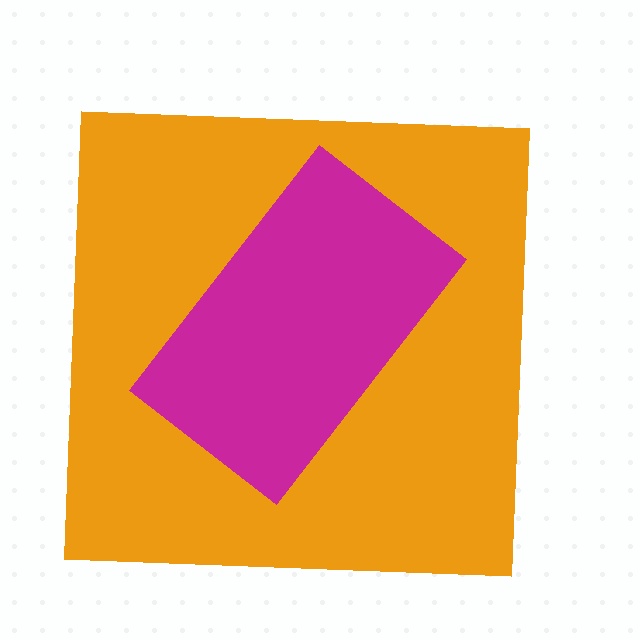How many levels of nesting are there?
2.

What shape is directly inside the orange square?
The magenta rectangle.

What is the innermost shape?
The magenta rectangle.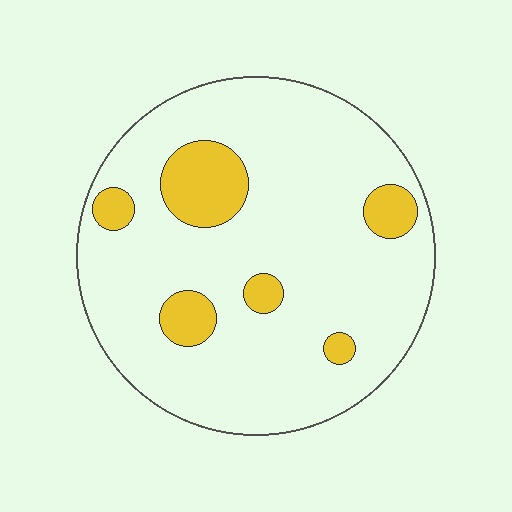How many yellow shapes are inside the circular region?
6.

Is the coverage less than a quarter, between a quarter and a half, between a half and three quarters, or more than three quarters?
Less than a quarter.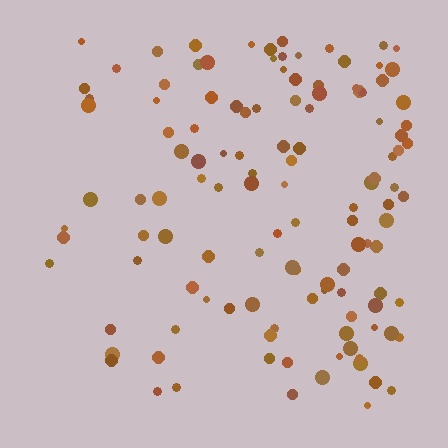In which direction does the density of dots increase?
From left to right, with the right side densest.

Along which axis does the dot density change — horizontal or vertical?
Horizontal.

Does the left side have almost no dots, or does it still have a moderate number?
Still a moderate number, just noticeably fewer than the right.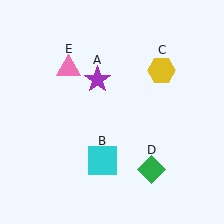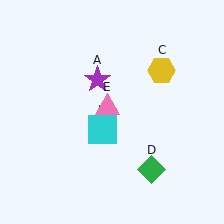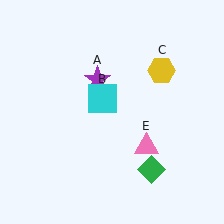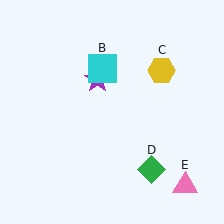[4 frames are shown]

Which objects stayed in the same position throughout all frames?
Purple star (object A) and yellow hexagon (object C) and green diamond (object D) remained stationary.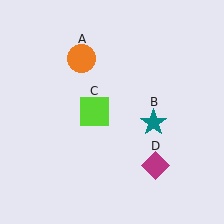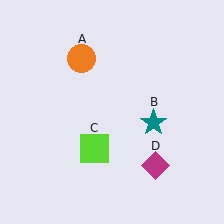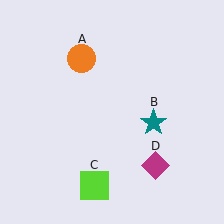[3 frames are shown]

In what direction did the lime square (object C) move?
The lime square (object C) moved down.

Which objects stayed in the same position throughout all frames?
Orange circle (object A) and teal star (object B) and magenta diamond (object D) remained stationary.